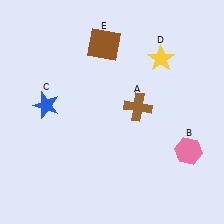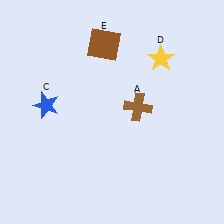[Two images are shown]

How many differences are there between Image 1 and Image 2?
There is 1 difference between the two images.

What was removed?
The pink hexagon (B) was removed in Image 2.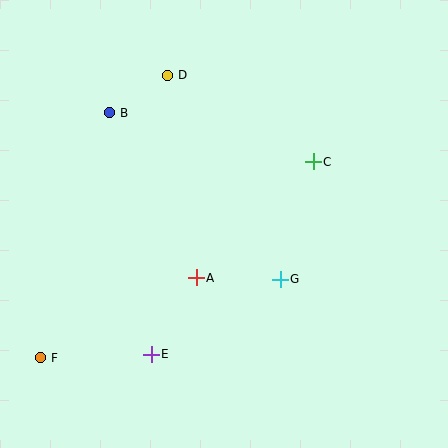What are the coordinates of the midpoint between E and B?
The midpoint between E and B is at (131, 233).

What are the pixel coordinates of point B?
Point B is at (110, 113).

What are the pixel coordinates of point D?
Point D is at (168, 75).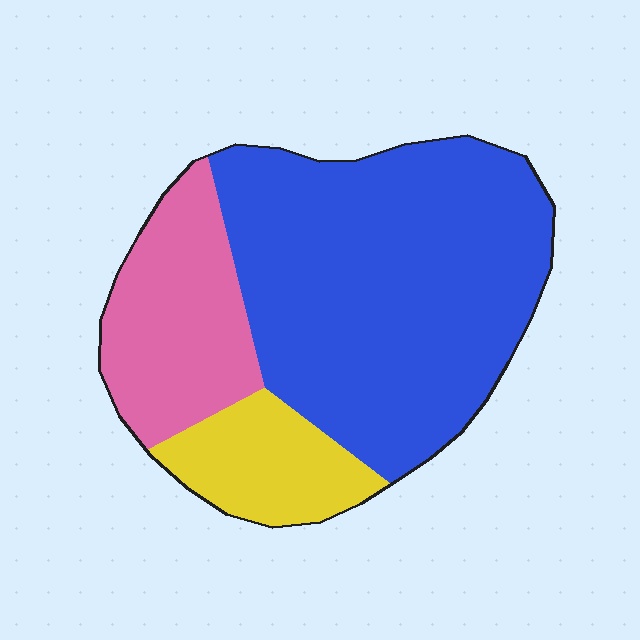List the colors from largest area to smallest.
From largest to smallest: blue, pink, yellow.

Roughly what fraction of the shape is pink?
Pink covers about 25% of the shape.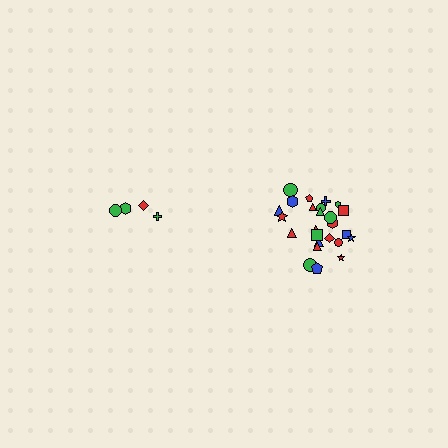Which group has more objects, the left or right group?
The right group.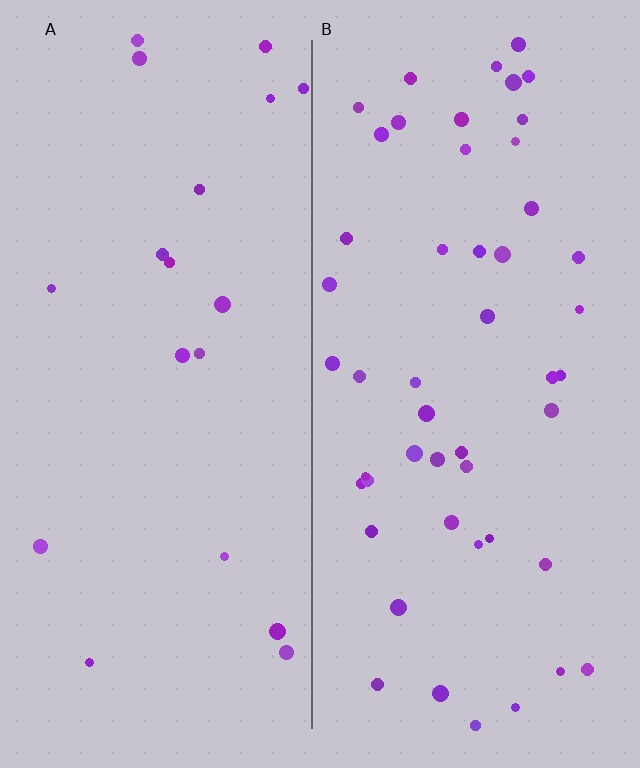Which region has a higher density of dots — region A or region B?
B (the right).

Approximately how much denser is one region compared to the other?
Approximately 2.6× — region B over region A.